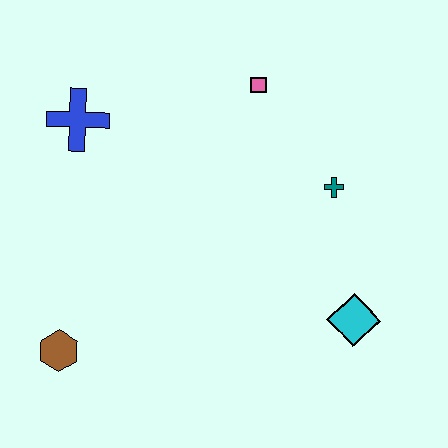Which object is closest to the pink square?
The teal cross is closest to the pink square.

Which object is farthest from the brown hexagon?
The pink square is farthest from the brown hexagon.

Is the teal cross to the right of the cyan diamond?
No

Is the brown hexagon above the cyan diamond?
No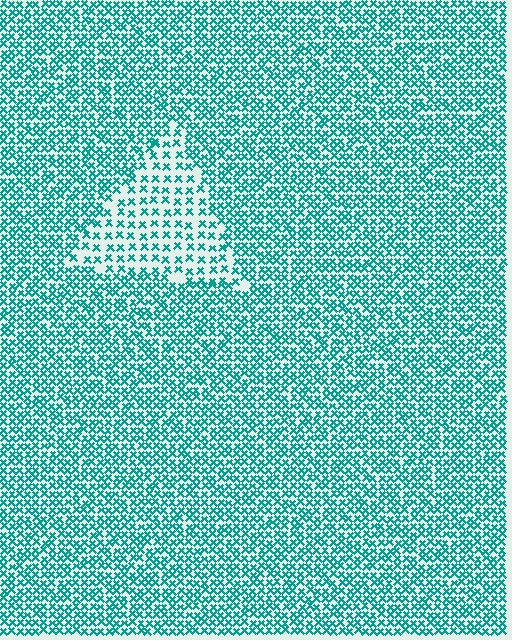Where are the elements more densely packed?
The elements are more densely packed outside the triangle boundary.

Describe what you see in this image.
The image contains small teal elements arranged at two different densities. A triangle-shaped region is visible where the elements are less densely packed than the surrounding area.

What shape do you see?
I see a triangle.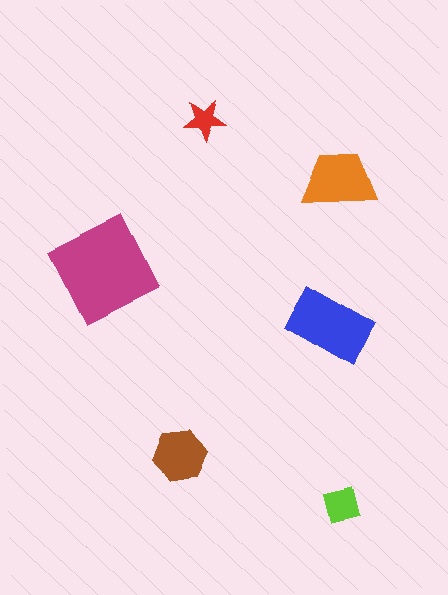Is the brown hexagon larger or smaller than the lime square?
Larger.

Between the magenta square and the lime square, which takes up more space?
The magenta square.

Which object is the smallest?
The red star.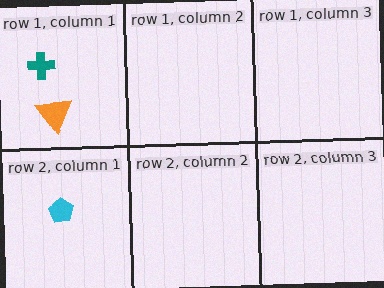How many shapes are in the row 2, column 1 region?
1.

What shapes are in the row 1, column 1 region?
The teal cross, the orange triangle.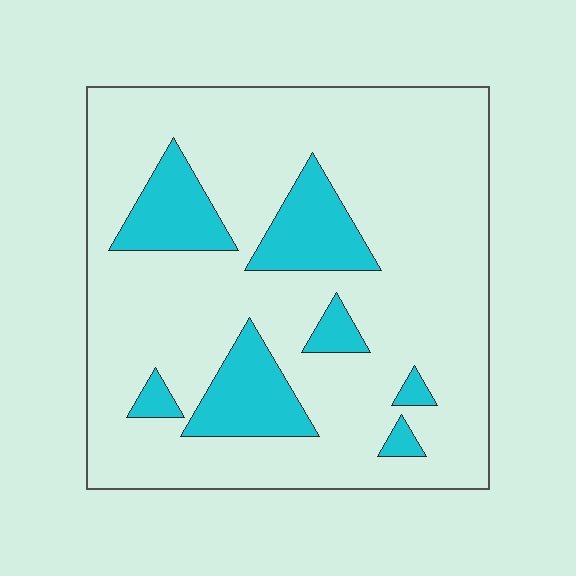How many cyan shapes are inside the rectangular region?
7.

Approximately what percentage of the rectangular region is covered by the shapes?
Approximately 20%.